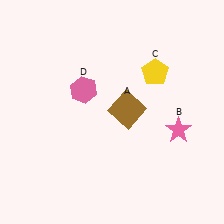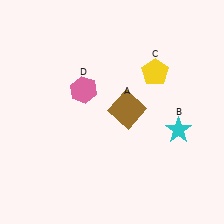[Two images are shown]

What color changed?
The star (B) changed from pink in Image 1 to cyan in Image 2.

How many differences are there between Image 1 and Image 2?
There is 1 difference between the two images.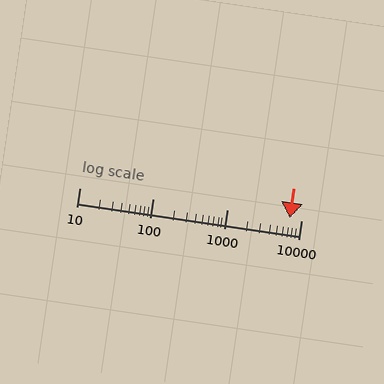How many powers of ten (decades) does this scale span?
The scale spans 3 decades, from 10 to 10000.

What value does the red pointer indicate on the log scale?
The pointer indicates approximately 7000.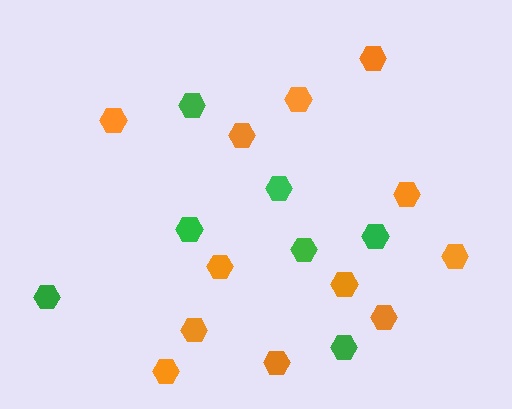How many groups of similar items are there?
There are 2 groups: one group of orange hexagons (12) and one group of green hexagons (7).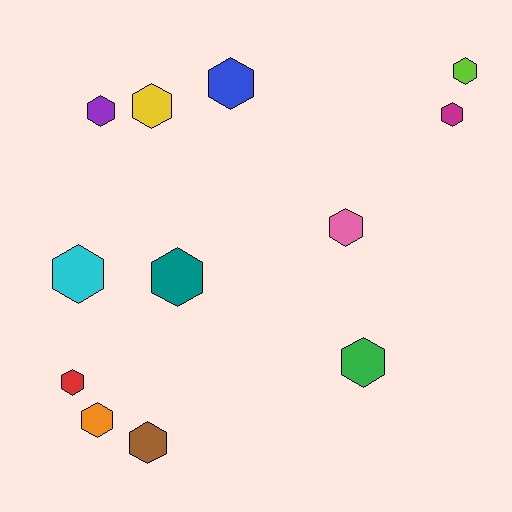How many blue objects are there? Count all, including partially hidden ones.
There is 1 blue object.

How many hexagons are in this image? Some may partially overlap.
There are 12 hexagons.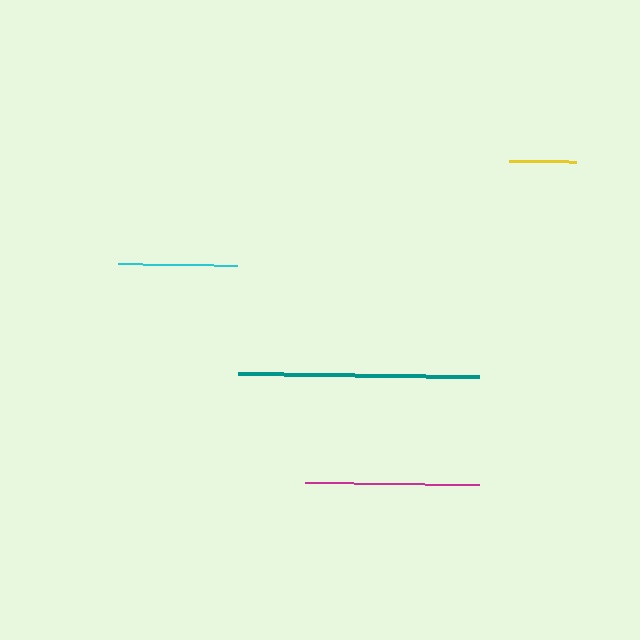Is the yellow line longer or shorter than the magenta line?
The magenta line is longer than the yellow line.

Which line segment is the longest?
The teal line is the longest at approximately 242 pixels.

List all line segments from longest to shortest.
From longest to shortest: teal, magenta, cyan, yellow.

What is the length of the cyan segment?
The cyan segment is approximately 119 pixels long.